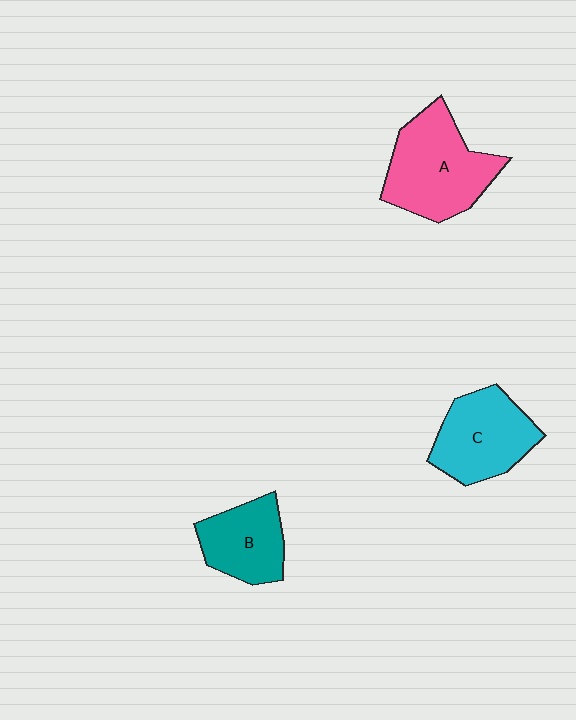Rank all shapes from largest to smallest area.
From largest to smallest: A (pink), C (cyan), B (teal).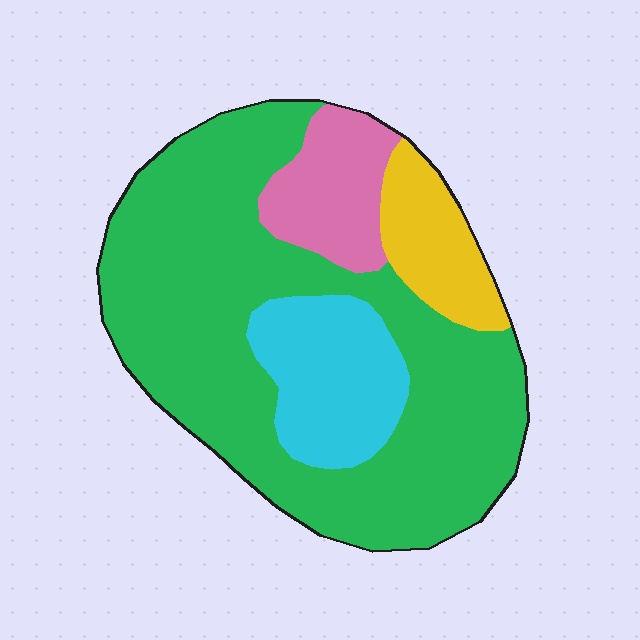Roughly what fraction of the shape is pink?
Pink covers about 10% of the shape.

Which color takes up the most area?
Green, at roughly 65%.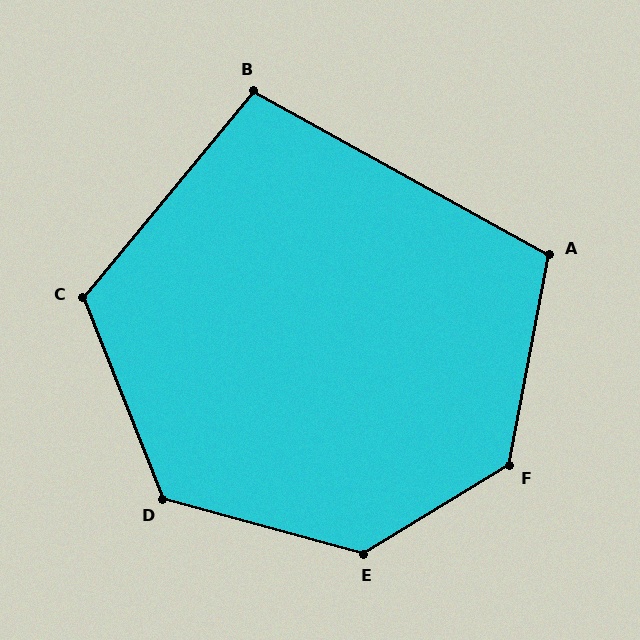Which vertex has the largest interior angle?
E, at approximately 133 degrees.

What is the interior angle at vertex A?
Approximately 108 degrees (obtuse).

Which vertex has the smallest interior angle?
B, at approximately 101 degrees.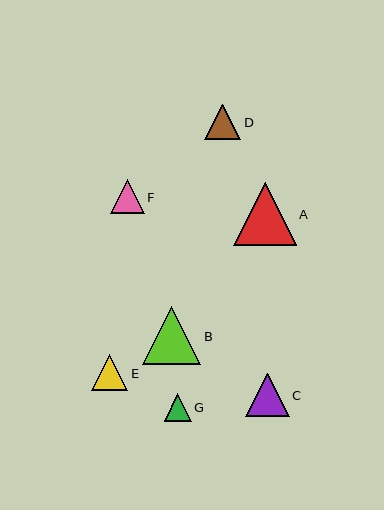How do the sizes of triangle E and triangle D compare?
Triangle E and triangle D are approximately the same size.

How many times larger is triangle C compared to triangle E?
Triangle C is approximately 1.2 times the size of triangle E.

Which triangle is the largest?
Triangle A is the largest with a size of approximately 63 pixels.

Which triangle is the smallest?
Triangle G is the smallest with a size of approximately 27 pixels.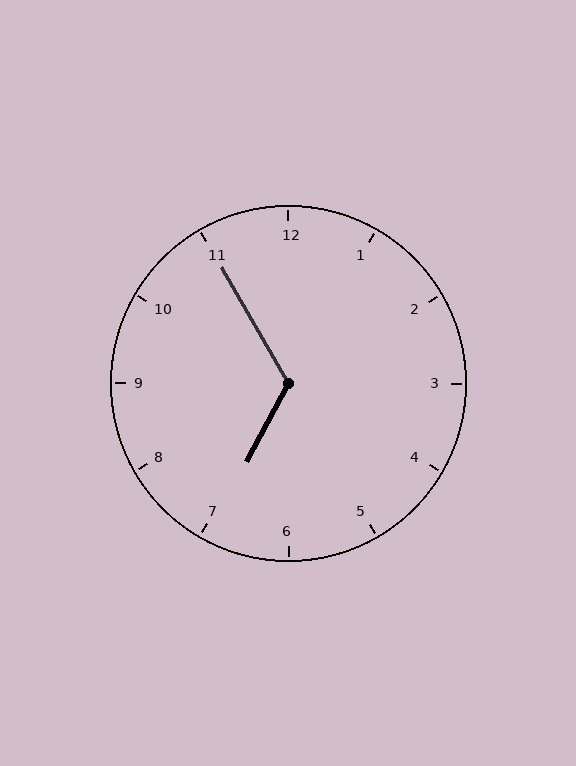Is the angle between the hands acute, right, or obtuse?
It is obtuse.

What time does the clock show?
6:55.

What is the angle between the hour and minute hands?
Approximately 122 degrees.